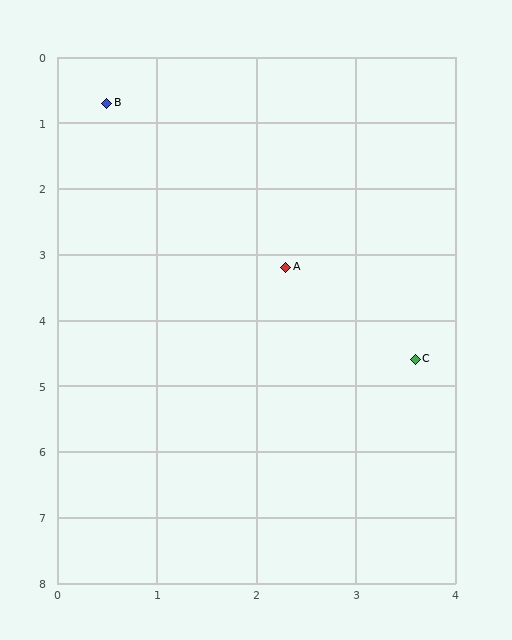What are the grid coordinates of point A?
Point A is at approximately (2.3, 3.2).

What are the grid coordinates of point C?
Point C is at approximately (3.6, 4.6).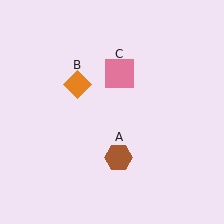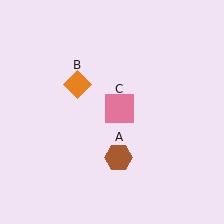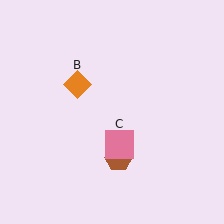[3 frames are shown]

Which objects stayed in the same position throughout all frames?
Brown hexagon (object A) and orange diamond (object B) remained stationary.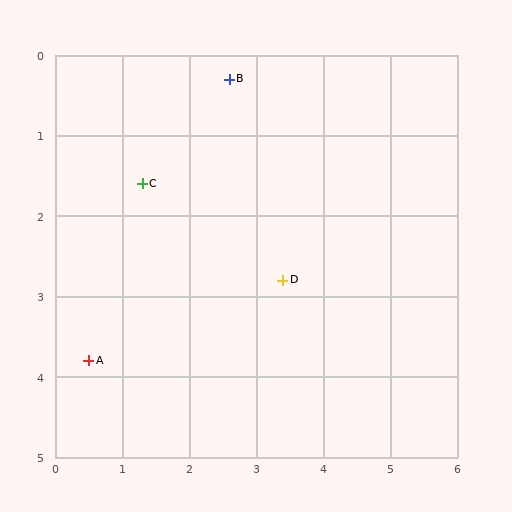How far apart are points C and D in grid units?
Points C and D are about 2.4 grid units apart.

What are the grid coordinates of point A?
Point A is at approximately (0.5, 3.8).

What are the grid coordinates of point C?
Point C is at approximately (1.3, 1.6).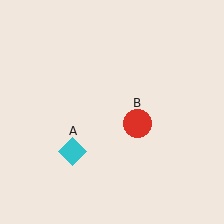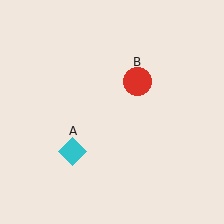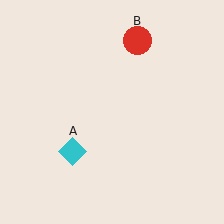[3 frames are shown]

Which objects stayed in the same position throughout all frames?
Cyan diamond (object A) remained stationary.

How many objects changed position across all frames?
1 object changed position: red circle (object B).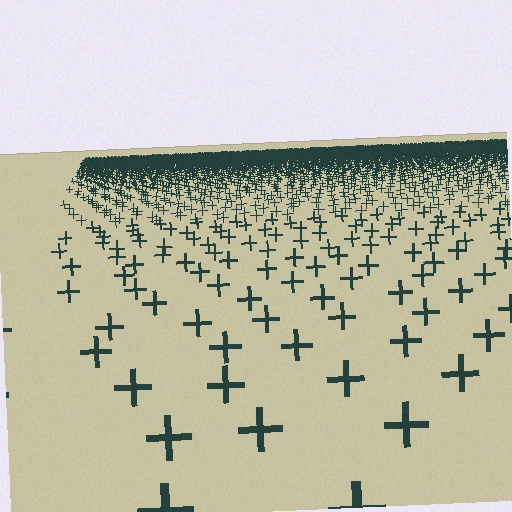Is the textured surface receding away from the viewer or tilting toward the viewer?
The surface is receding away from the viewer. Texture elements get smaller and denser toward the top.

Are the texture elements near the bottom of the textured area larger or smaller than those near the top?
Larger. Near the bottom, elements are closer to the viewer and appear at a bigger on-screen size.